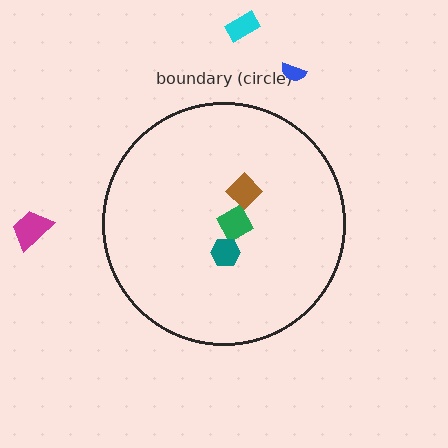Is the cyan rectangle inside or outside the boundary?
Outside.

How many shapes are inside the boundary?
3 inside, 3 outside.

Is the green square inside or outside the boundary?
Inside.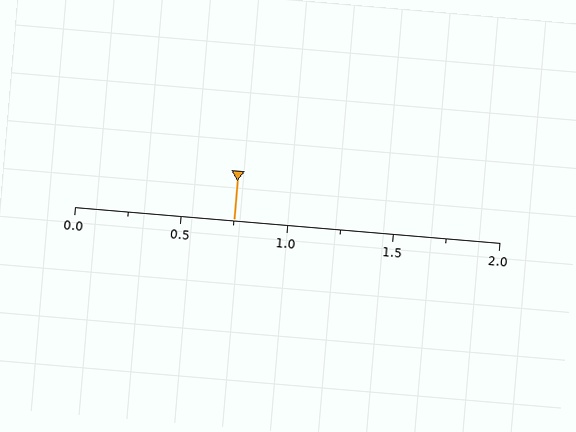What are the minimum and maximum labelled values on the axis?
The axis runs from 0.0 to 2.0.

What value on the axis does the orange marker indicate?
The marker indicates approximately 0.75.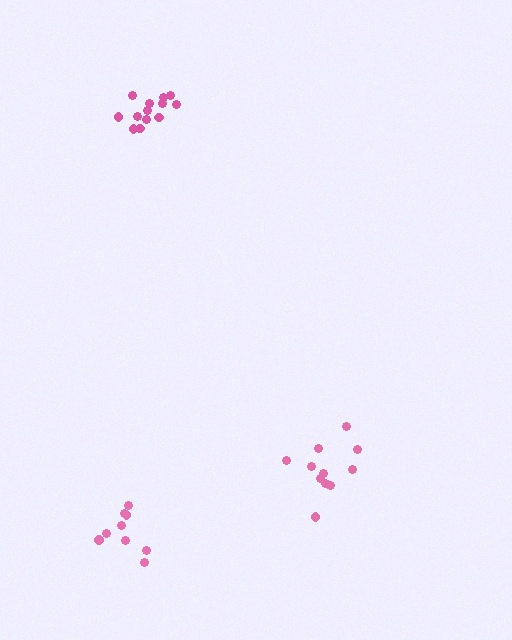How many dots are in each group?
Group 1: 9 dots, Group 2: 13 dots, Group 3: 11 dots (33 total).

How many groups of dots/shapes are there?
There are 3 groups.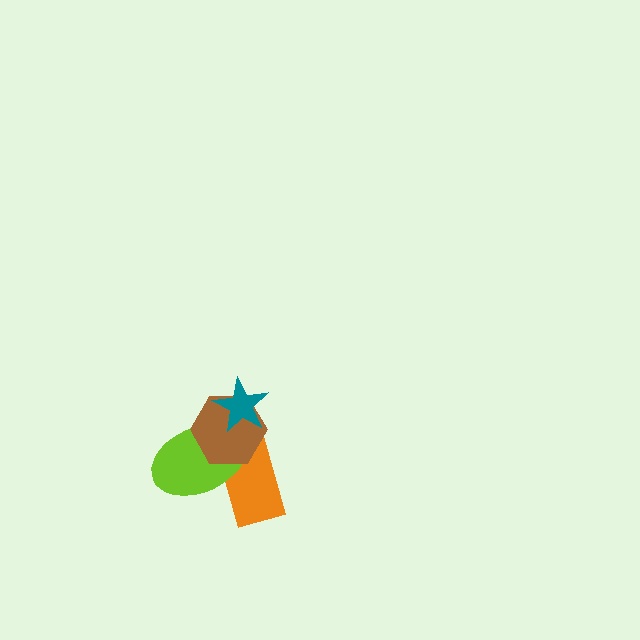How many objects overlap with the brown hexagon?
3 objects overlap with the brown hexagon.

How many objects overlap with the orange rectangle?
2 objects overlap with the orange rectangle.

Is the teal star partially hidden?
No, no other shape covers it.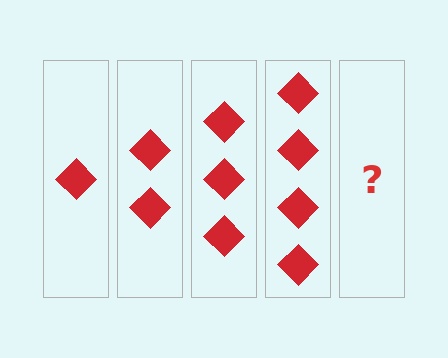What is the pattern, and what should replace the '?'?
The pattern is that each step adds one more diamond. The '?' should be 5 diamonds.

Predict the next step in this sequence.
The next step is 5 diamonds.